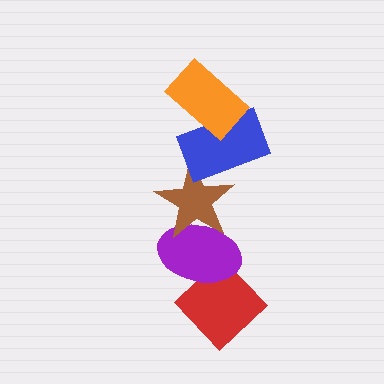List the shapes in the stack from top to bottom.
From top to bottom: the orange rectangle, the blue rectangle, the brown star, the purple ellipse, the red diamond.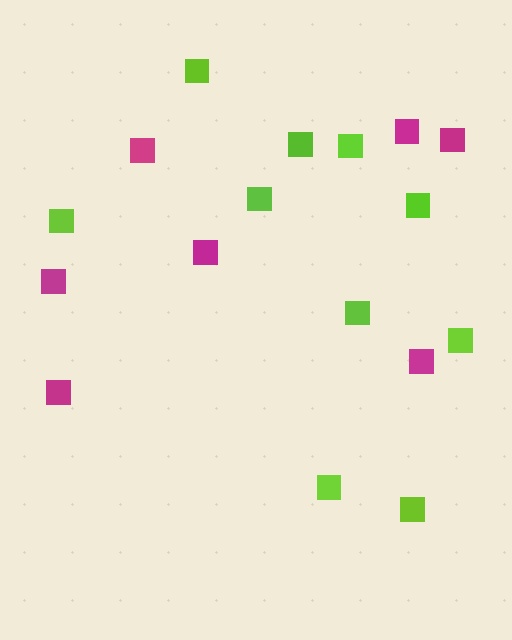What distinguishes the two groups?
There are 2 groups: one group of magenta squares (7) and one group of lime squares (10).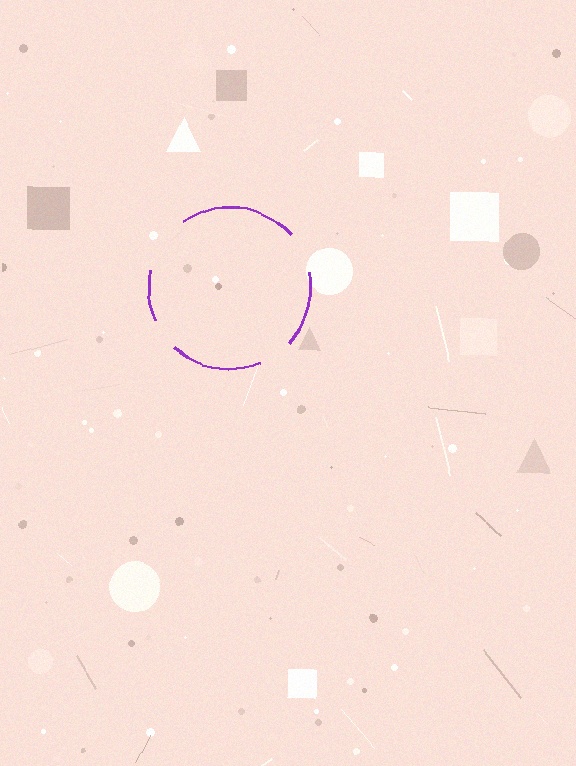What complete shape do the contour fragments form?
The contour fragments form a circle.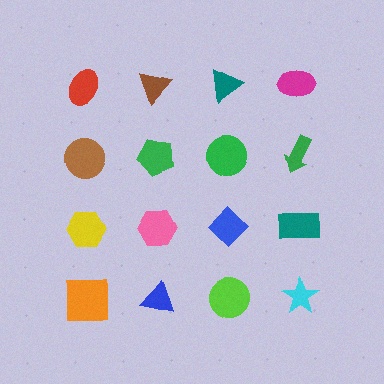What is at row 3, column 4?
A teal rectangle.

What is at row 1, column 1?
A red ellipse.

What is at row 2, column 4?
A green arrow.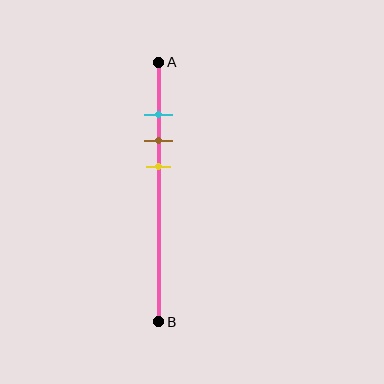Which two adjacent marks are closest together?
The cyan and brown marks are the closest adjacent pair.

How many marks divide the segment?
There are 3 marks dividing the segment.